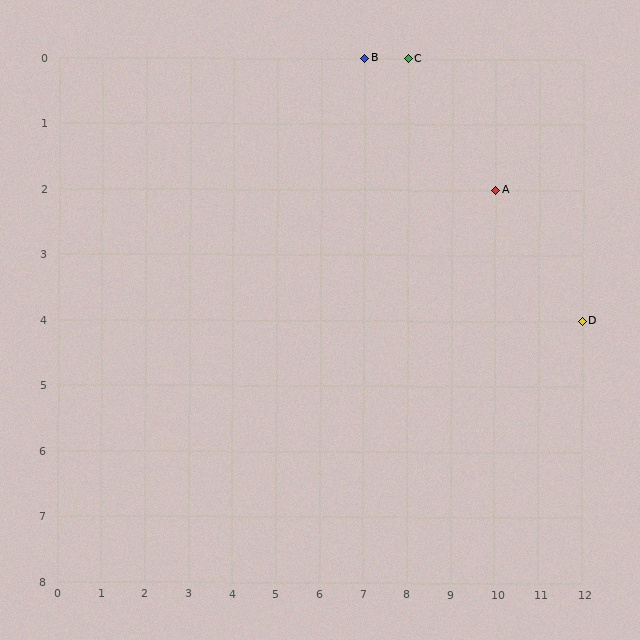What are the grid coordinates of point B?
Point B is at grid coordinates (7, 0).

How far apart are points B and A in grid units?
Points B and A are 3 columns and 2 rows apart (about 3.6 grid units diagonally).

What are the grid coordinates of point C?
Point C is at grid coordinates (8, 0).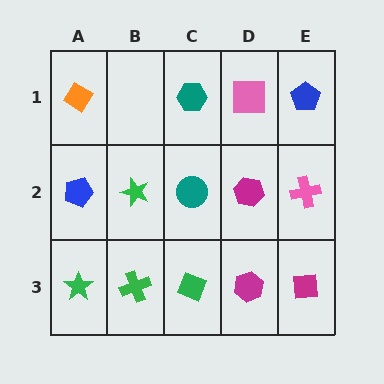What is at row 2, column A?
A blue pentagon.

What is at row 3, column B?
A green cross.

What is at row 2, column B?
A green star.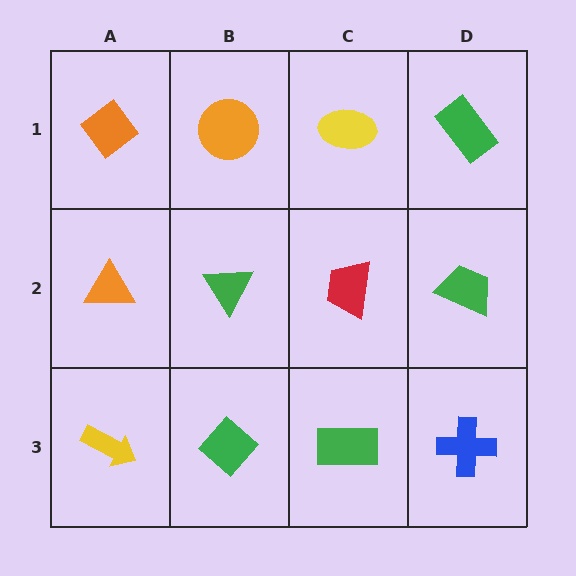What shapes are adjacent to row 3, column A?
An orange triangle (row 2, column A), a green diamond (row 3, column B).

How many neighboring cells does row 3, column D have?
2.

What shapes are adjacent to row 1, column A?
An orange triangle (row 2, column A), an orange circle (row 1, column B).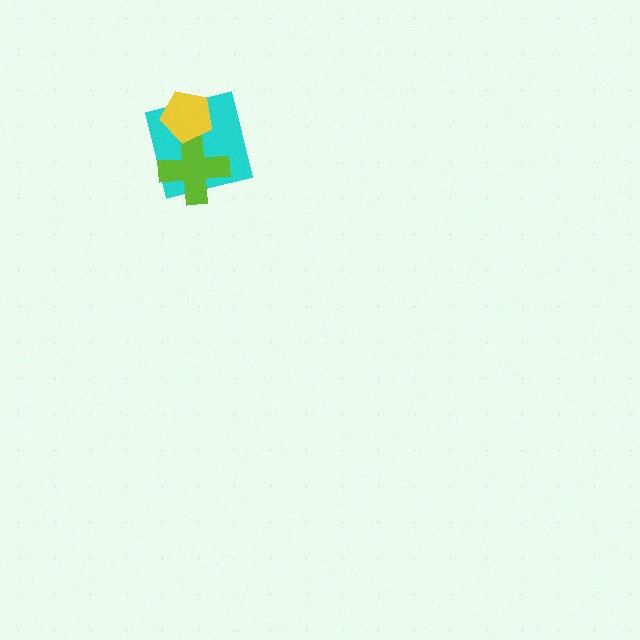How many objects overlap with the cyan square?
2 objects overlap with the cyan square.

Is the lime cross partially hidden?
Yes, it is partially covered by another shape.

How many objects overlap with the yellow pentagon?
2 objects overlap with the yellow pentagon.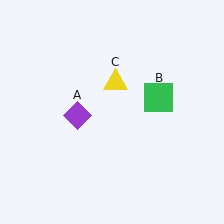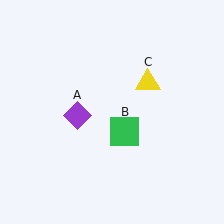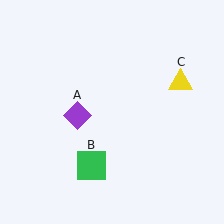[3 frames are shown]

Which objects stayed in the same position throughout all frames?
Purple diamond (object A) remained stationary.